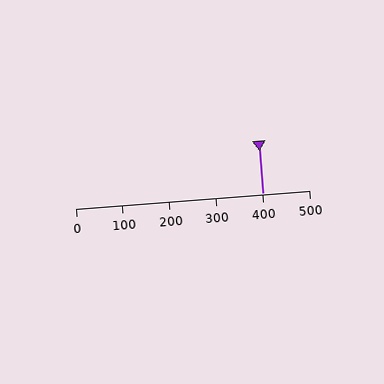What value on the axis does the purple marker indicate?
The marker indicates approximately 400.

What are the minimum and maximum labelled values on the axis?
The axis runs from 0 to 500.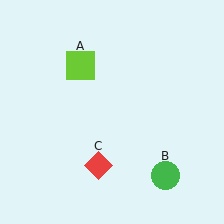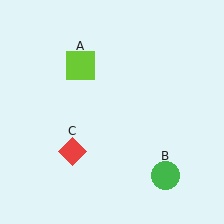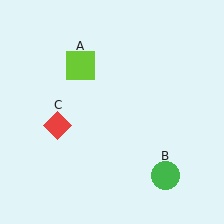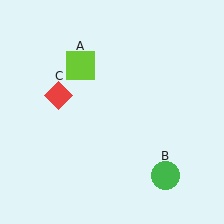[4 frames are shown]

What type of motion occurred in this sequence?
The red diamond (object C) rotated clockwise around the center of the scene.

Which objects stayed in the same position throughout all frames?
Lime square (object A) and green circle (object B) remained stationary.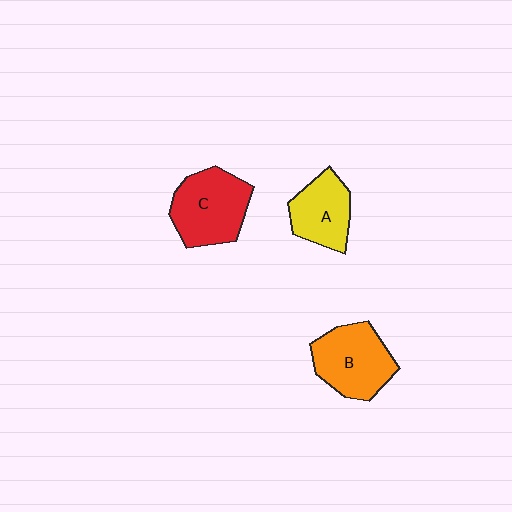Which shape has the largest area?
Shape C (red).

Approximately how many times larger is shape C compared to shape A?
Approximately 1.3 times.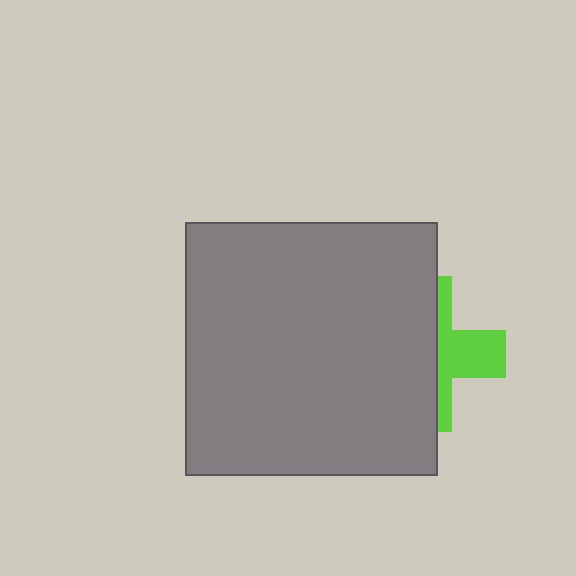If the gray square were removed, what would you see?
You would see the complete lime cross.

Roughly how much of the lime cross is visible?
A small part of it is visible (roughly 38%).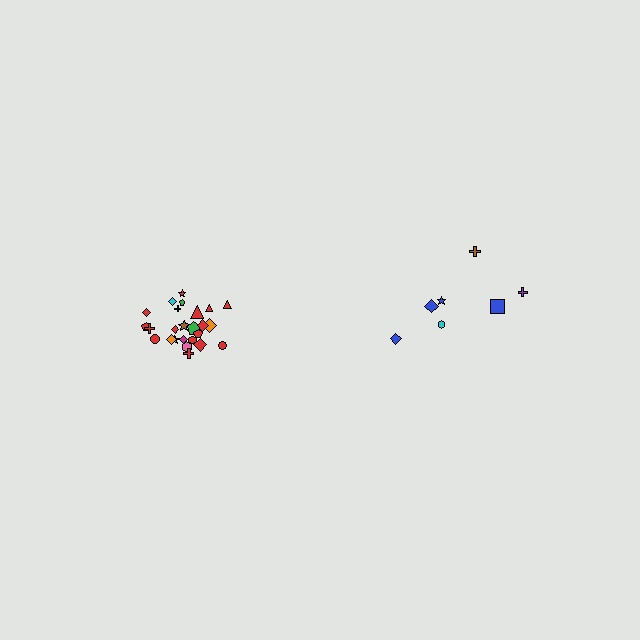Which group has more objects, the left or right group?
The left group.